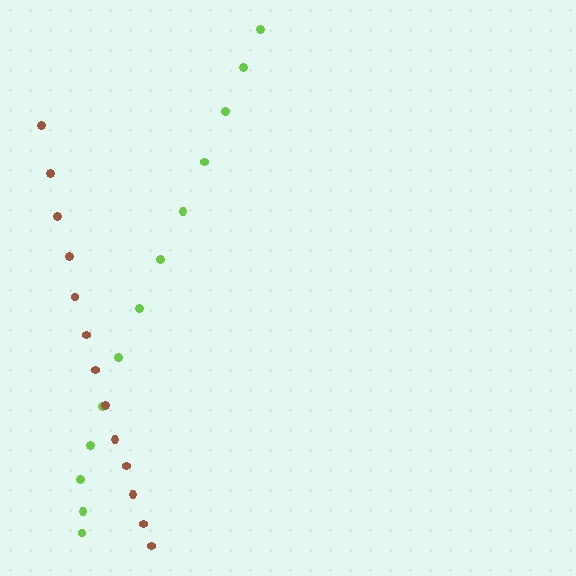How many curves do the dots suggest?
There are 2 distinct paths.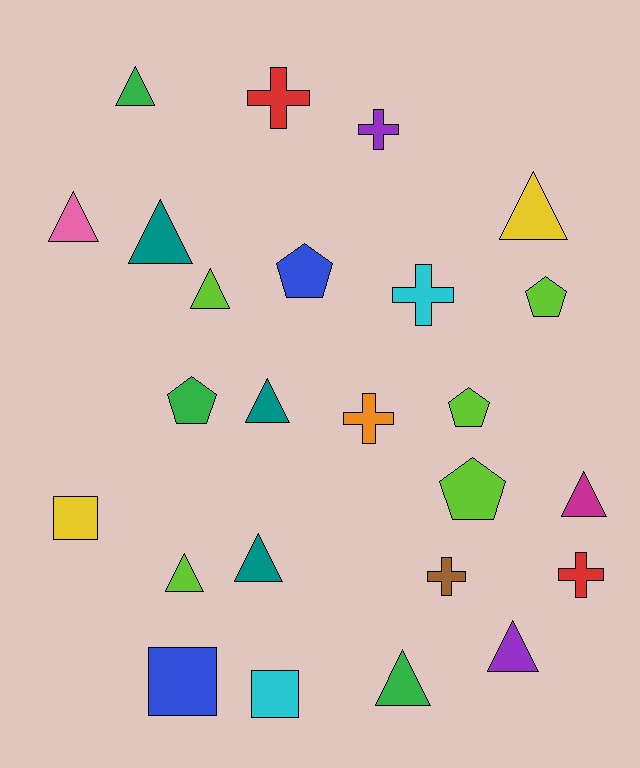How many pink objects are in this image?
There is 1 pink object.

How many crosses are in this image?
There are 6 crosses.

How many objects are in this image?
There are 25 objects.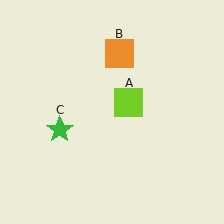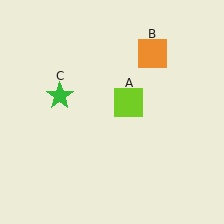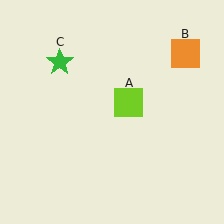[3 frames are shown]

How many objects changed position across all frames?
2 objects changed position: orange square (object B), green star (object C).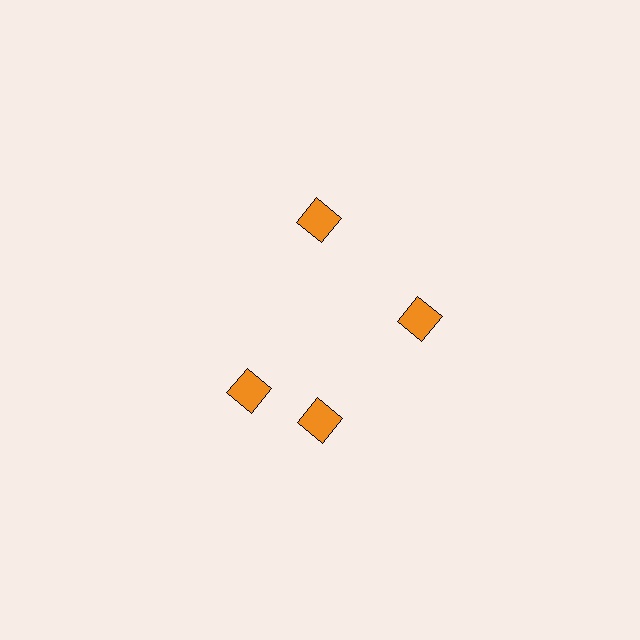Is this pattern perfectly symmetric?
No. The 4 orange diamonds are arranged in a ring, but one element near the 9 o'clock position is rotated out of alignment along the ring, breaking the 4-fold rotational symmetry.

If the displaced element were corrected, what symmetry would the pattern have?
It would have 4-fold rotational symmetry — the pattern would map onto itself every 90 degrees.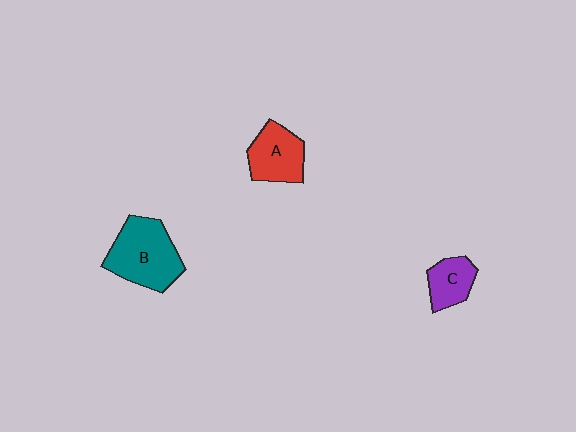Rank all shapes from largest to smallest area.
From largest to smallest: B (teal), A (red), C (purple).